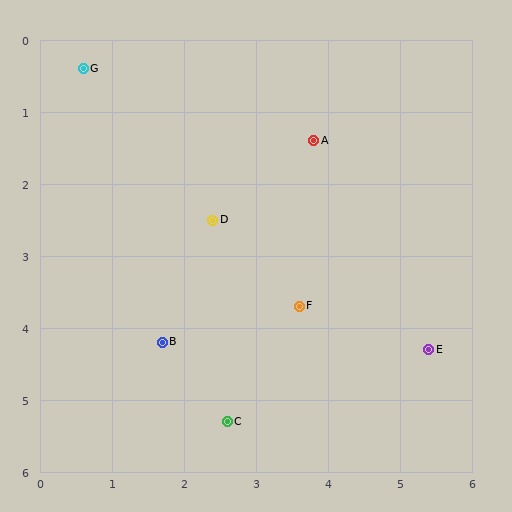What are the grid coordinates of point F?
Point F is at approximately (3.6, 3.7).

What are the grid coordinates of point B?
Point B is at approximately (1.7, 4.2).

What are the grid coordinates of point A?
Point A is at approximately (3.8, 1.4).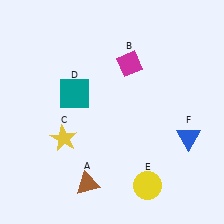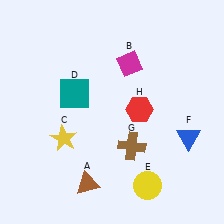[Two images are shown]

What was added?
A brown cross (G), a red hexagon (H) were added in Image 2.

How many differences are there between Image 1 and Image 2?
There are 2 differences between the two images.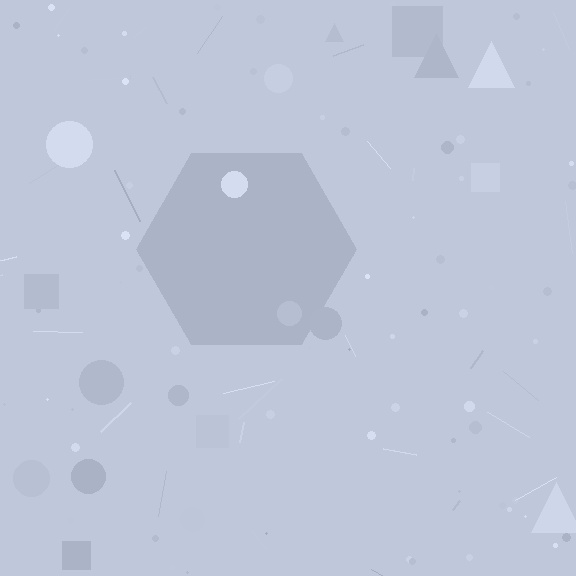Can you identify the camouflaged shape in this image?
The camouflaged shape is a hexagon.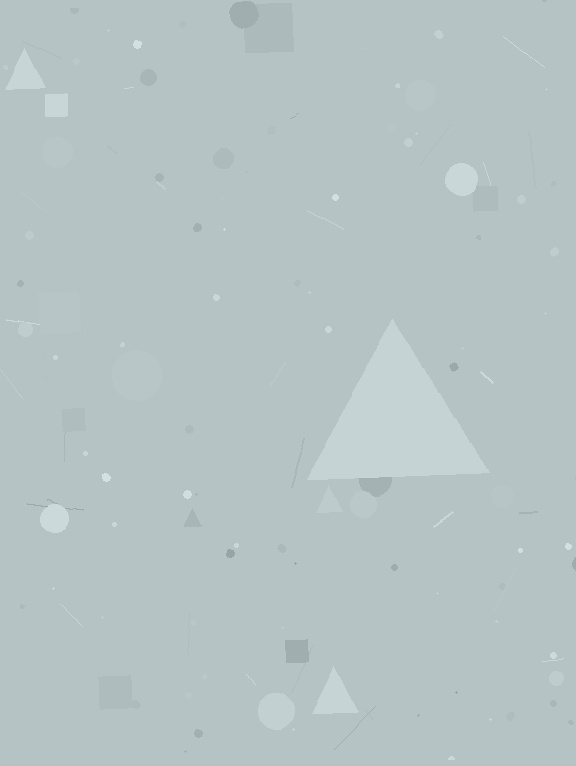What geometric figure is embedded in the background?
A triangle is embedded in the background.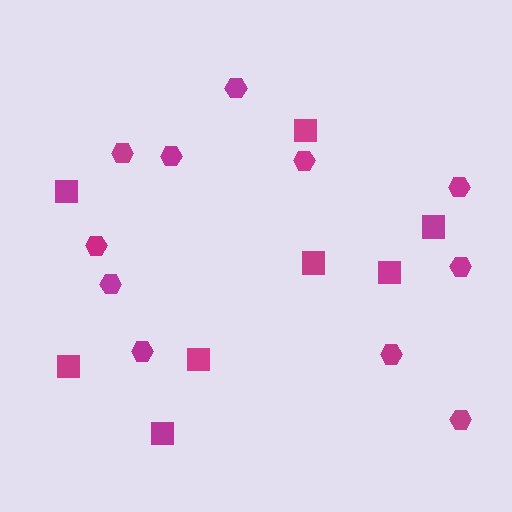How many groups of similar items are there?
There are 2 groups: one group of squares (8) and one group of hexagons (11).